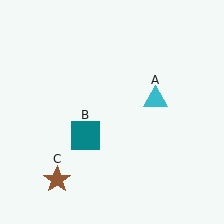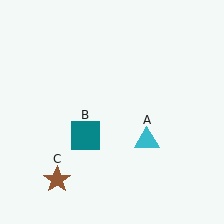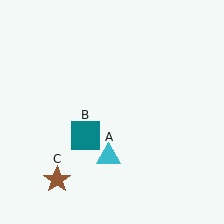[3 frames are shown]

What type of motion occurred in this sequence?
The cyan triangle (object A) rotated clockwise around the center of the scene.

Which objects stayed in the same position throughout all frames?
Teal square (object B) and brown star (object C) remained stationary.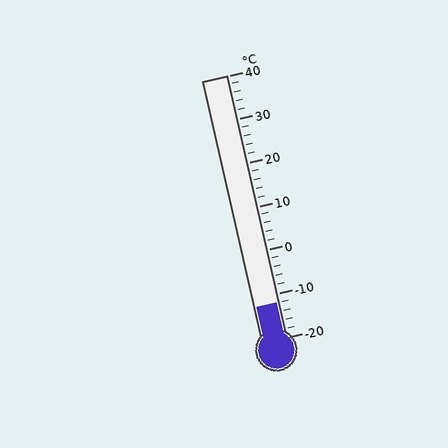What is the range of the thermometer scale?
The thermometer scale ranges from -20°C to 40°C.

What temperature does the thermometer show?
The thermometer shows approximately -12°C.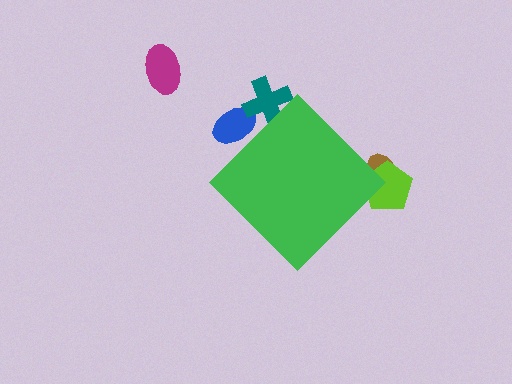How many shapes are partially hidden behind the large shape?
4 shapes are partially hidden.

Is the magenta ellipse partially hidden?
No, the magenta ellipse is fully visible.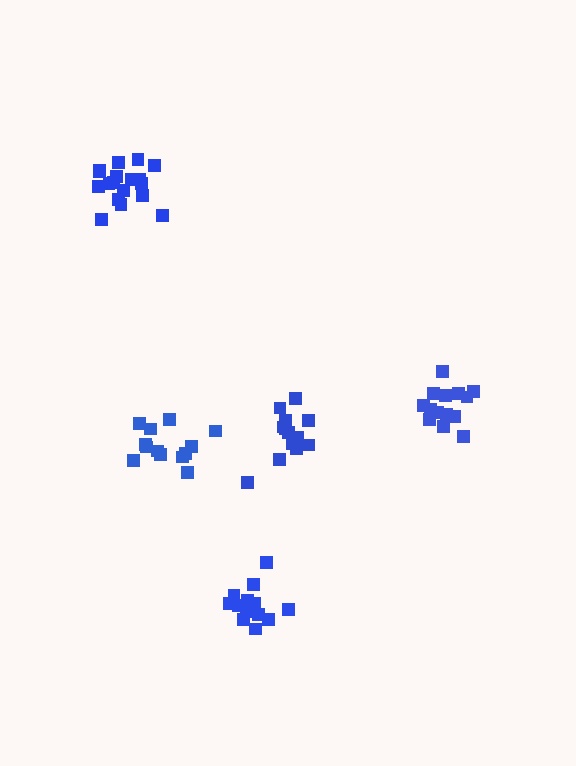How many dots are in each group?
Group 1: 15 dots, Group 2: 14 dots, Group 3: 13 dots, Group 4: 13 dots, Group 5: 18 dots (73 total).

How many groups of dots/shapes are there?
There are 5 groups.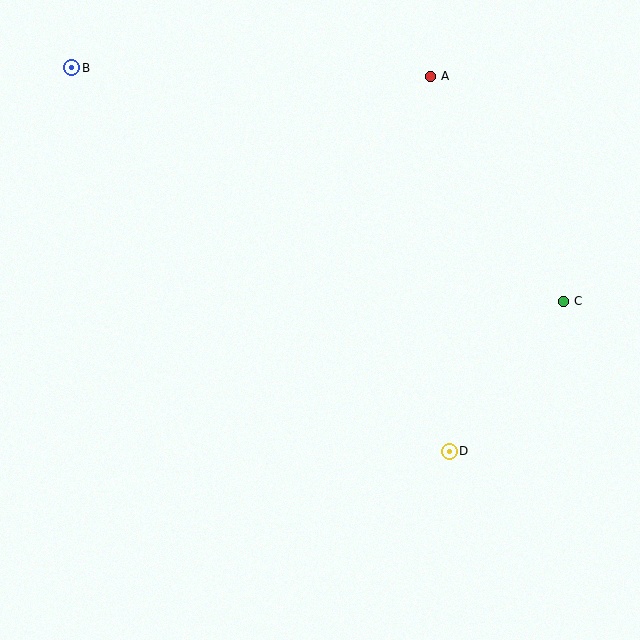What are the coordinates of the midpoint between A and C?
The midpoint between A and C is at (497, 189).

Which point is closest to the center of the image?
Point D at (449, 451) is closest to the center.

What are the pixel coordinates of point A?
Point A is at (431, 76).